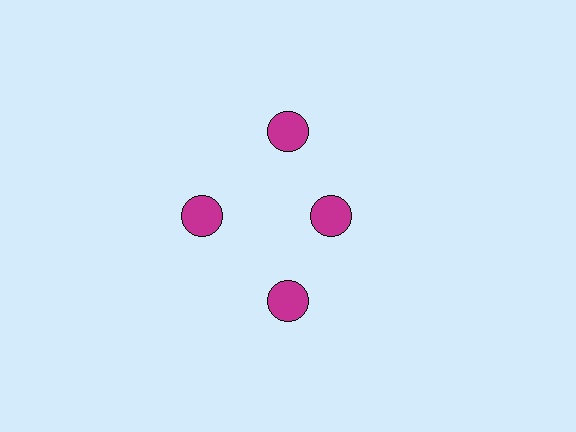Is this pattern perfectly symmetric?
No. The 4 magenta circles are arranged in a ring, but one element near the 3 o'clock position is pulled inward toward the center, breaking the 4-fold rotational symmetry.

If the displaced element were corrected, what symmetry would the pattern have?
It would have 4-fold rotational symmetry — the pattern would map onto itself every 90 degrees.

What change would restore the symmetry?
The symmetry would be restored by moving it outward, back onto the ring so that all 4 circles sit at equal angles and equal distance from the center.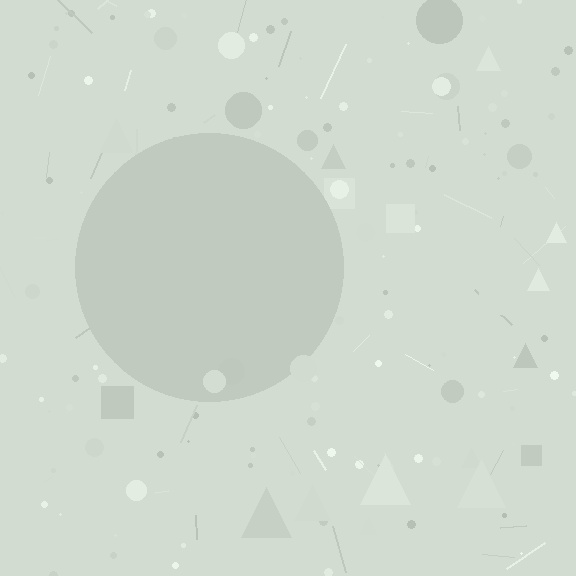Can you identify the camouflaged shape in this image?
The camouflaged shape is a circle.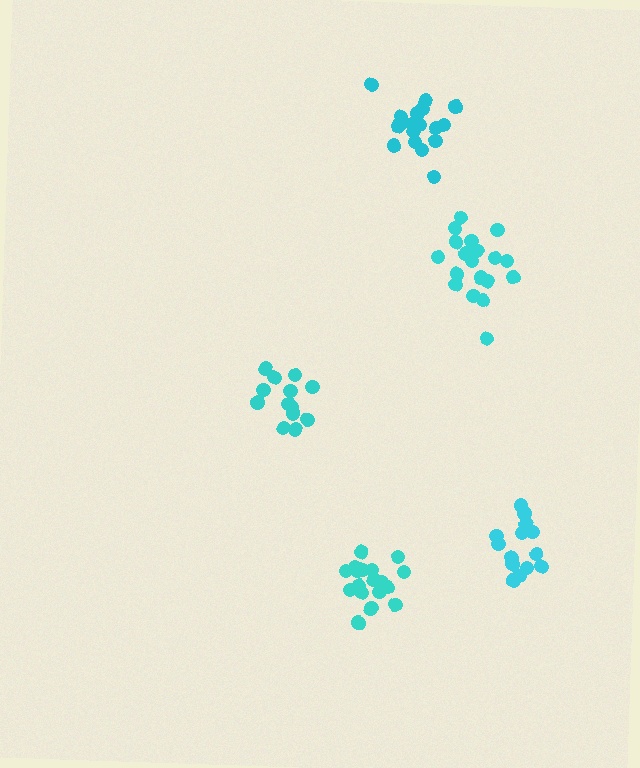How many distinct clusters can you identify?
There are 5 distinct clusters.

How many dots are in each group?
Group 1: 19 dots, Group 2: 18 dots, Group 3: 14 dots, Group 4: 18 dots, Group 5: 16 dots (85 total).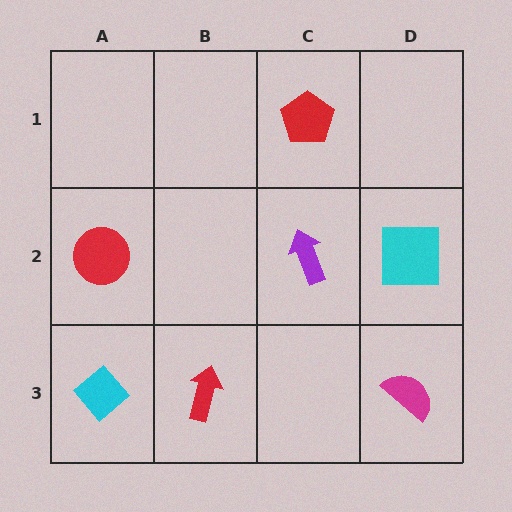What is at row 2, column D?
A cyan square.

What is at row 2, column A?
A red circle.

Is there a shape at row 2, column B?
No, that cell is empty.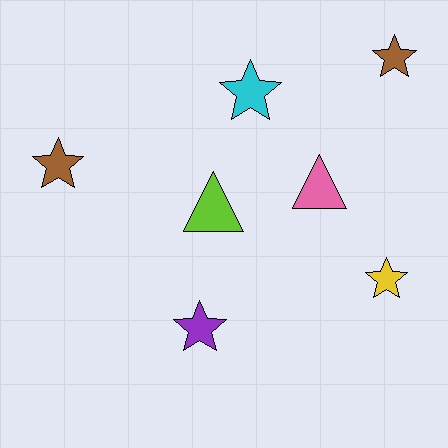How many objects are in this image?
There are 7 objects.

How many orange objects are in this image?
There are no orange objects.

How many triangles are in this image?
There are 2 triangles.